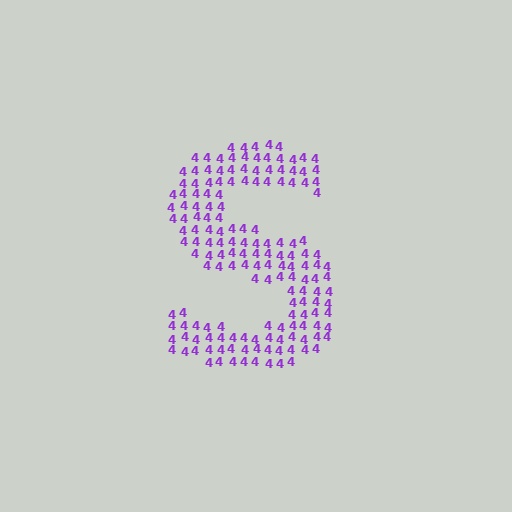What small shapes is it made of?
It is made of small digit 4's.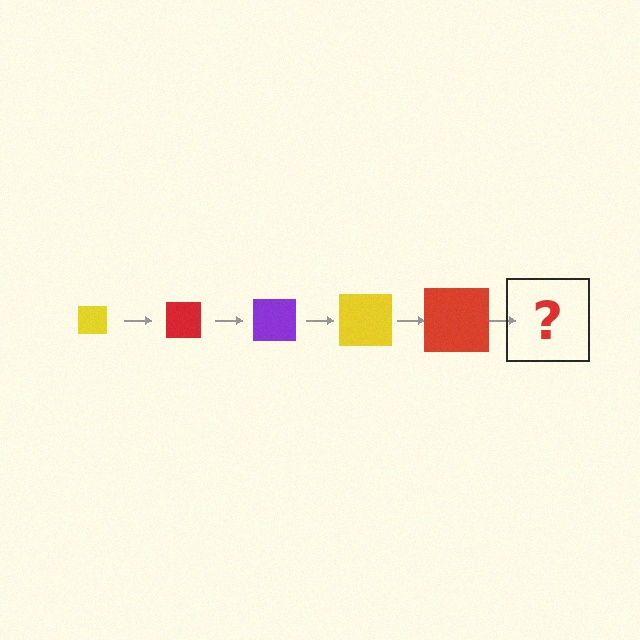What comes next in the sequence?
The next element should be a purple square, larger than the previous one.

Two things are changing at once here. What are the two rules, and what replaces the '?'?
The two rules are that the square grows larger each step and the color cycles through yellow, red, and purple. The '?' should be a purple square, larger than the previous one.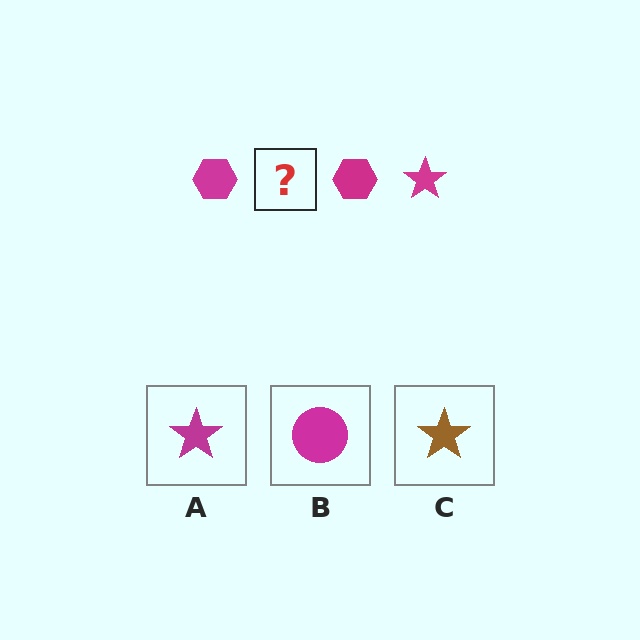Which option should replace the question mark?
Option A.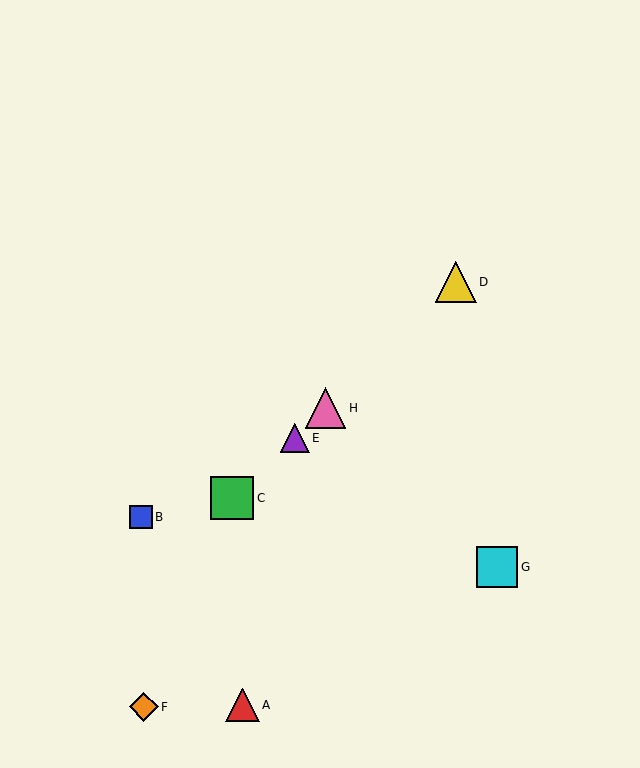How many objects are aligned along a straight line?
4 objects (C, D, E, H) are aligned along a straight line.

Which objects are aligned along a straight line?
Objects C, D, E, H are aligned along a straight line.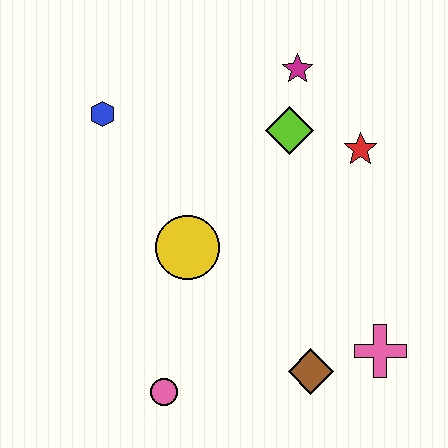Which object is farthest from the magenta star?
The pink circle is farthest from the magenta star.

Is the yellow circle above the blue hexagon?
No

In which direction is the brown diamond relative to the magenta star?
The brown diamond is below the magenta star.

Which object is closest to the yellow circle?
The pink circle is closest to the yellow circle.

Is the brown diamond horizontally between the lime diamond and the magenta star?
No